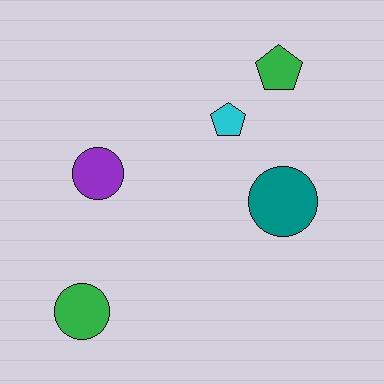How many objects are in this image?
There are 5 objects.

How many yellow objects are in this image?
There are no yellow objects.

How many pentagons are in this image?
There are 2 pentagons.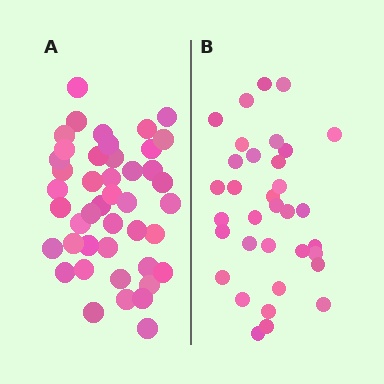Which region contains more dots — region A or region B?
Region A (the left region) has more dots.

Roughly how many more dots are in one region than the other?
Region A has roughly 10 or so more dots than region B.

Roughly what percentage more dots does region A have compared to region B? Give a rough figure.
About 30% more.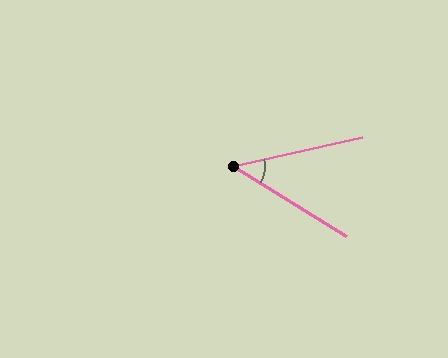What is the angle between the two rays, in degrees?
Approximately 44 degrees.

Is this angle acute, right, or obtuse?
It is acute.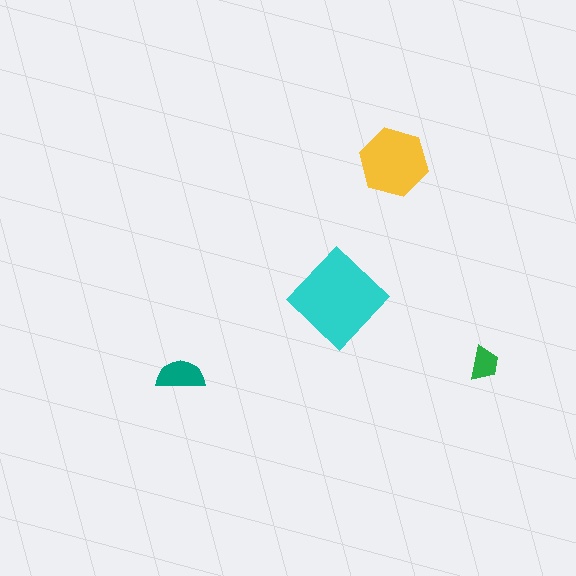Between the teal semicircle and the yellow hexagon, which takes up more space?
The yellow hexagon.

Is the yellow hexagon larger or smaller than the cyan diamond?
Smaller.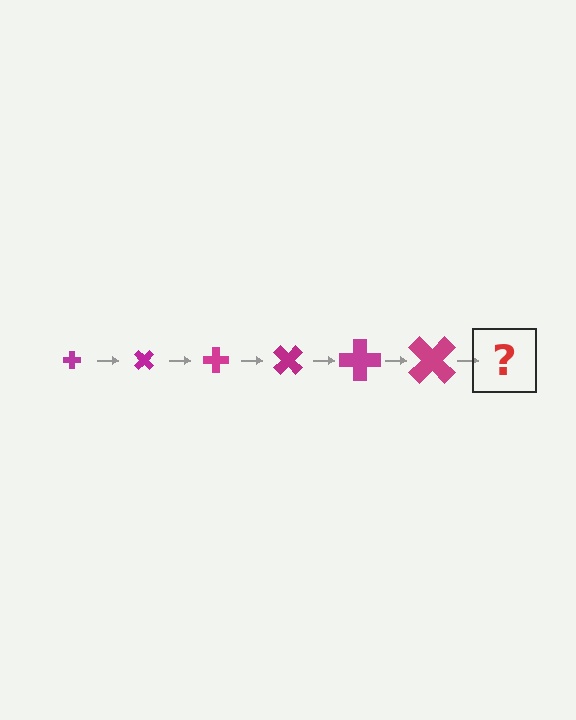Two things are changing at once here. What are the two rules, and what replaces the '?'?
The two rules are that the cross grows larger each step and it rotates 45 degrees each step. The '?' should be a cross, larger than the previous one and rotated 270 degrees from the start.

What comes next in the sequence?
The next element should be a cross, larger than the previous one and rotated 270 degrees from the start.